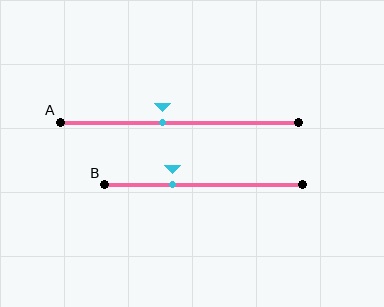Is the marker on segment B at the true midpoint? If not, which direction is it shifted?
No, the marker on segment B is shifted to the left by about 16% of the segment length.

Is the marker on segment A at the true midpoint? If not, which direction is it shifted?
No, the marker on segment A is shifted to the left by about 7% of the segment length.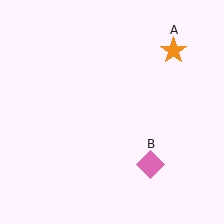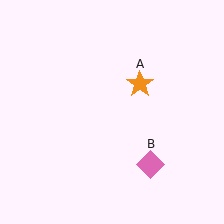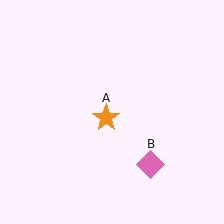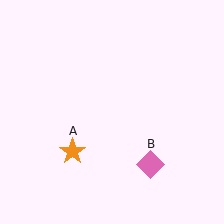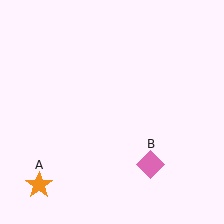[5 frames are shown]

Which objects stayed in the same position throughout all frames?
Pink diamond (object B) remained stationary.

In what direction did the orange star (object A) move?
The orange star (object A) moved down and to the left.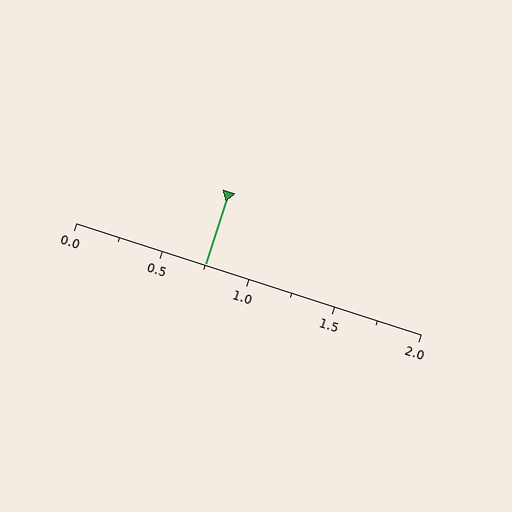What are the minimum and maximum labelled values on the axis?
The axis runs from 0.0 to 2.0.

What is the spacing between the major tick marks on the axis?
The major ticks are spaced 0.5 apart.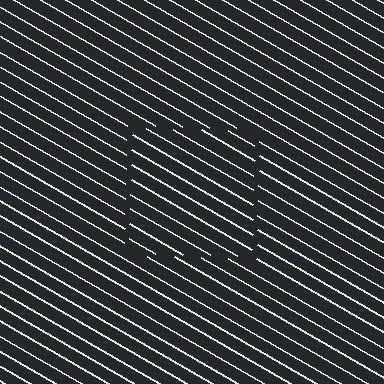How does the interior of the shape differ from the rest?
The interior of the shape contains the same grating, shifted by half a period — the contour is defined by the phase discontinuity where line-ends from the inner and outer gratings abut.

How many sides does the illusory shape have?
4 sides — the line-ends trace a square.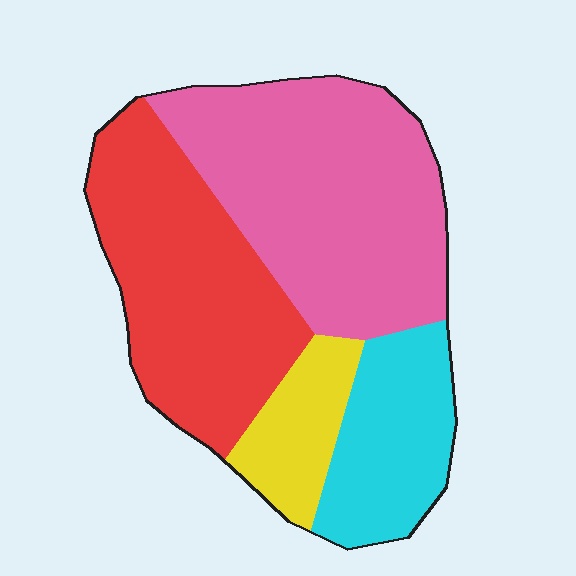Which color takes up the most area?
Pink, at roughly 40%.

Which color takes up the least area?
Yellow, at roughly 10%.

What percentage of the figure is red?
Red takes up about one third (1/3) of the figure.